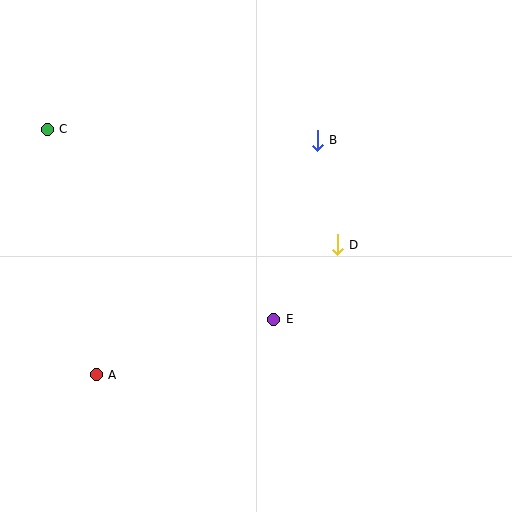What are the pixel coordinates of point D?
Point D is at (337, 245).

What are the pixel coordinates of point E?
Point E is at (274, 319).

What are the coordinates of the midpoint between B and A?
The midpoint between B and A is at (207, 258).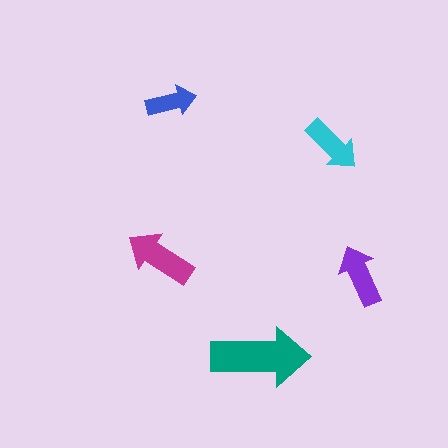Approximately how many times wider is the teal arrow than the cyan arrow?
About 1.5 times wider.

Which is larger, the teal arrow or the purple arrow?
The teal one.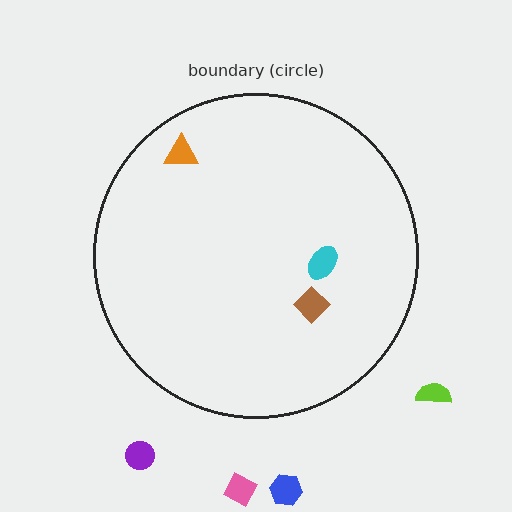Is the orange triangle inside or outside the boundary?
Inside.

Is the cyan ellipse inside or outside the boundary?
Inside.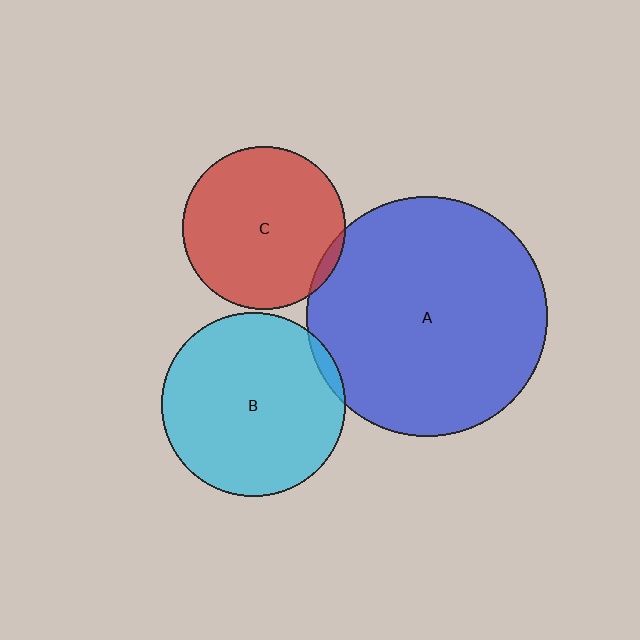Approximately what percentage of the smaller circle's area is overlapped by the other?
Approximately 5%.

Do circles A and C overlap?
Yes.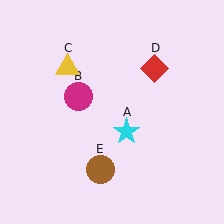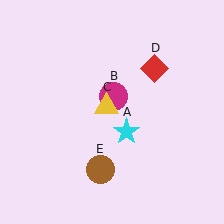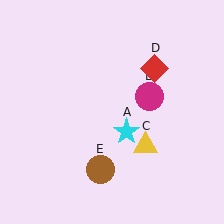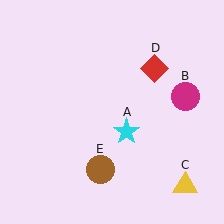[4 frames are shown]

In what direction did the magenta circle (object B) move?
The magenta circle (object B) moved right.